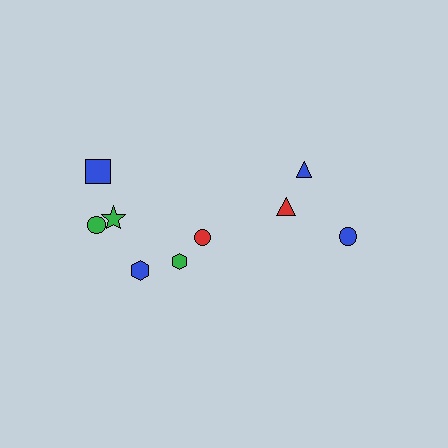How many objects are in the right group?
There are 3 objects.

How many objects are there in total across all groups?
There are 9 objects.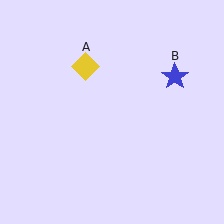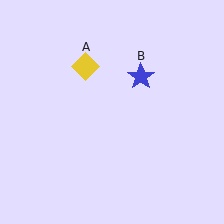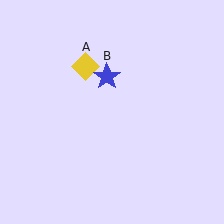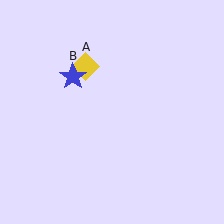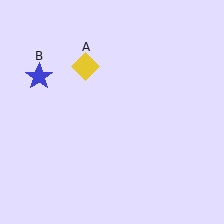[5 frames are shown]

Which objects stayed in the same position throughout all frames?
Yellow diamond (object A) remained stationary.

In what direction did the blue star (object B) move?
The blue star (object B) moved left.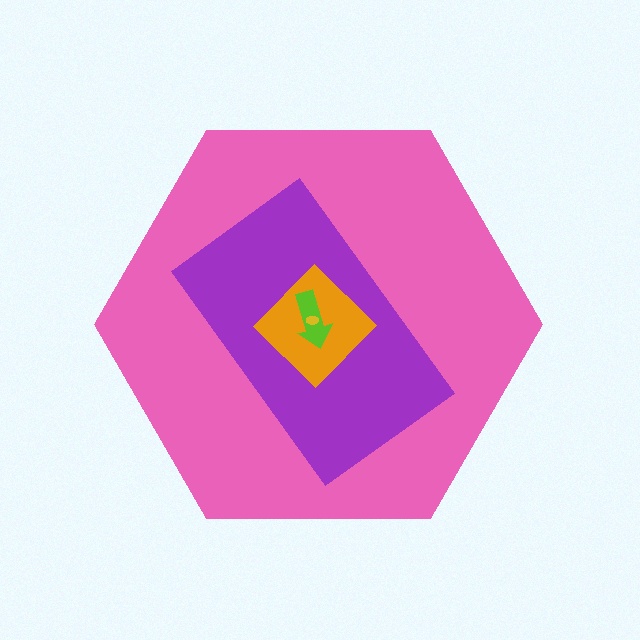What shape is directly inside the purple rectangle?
The orange diamond.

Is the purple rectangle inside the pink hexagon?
Yes.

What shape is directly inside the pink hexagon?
The purple rectangle.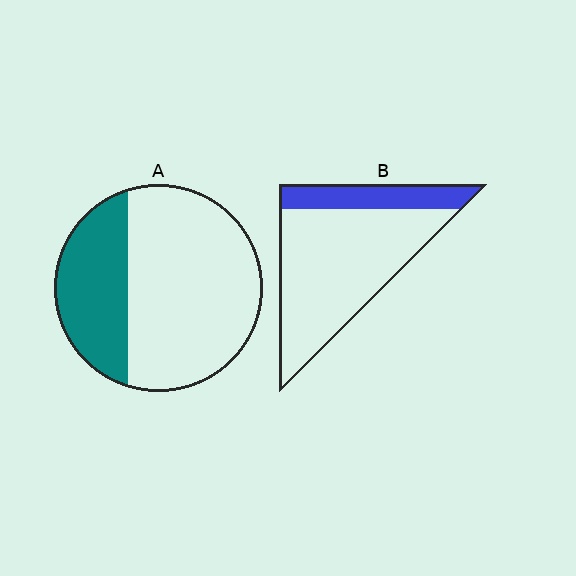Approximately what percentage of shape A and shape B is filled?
A is approximately 30% and B is approximately 25%.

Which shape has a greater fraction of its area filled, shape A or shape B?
Shape A.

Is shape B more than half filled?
No.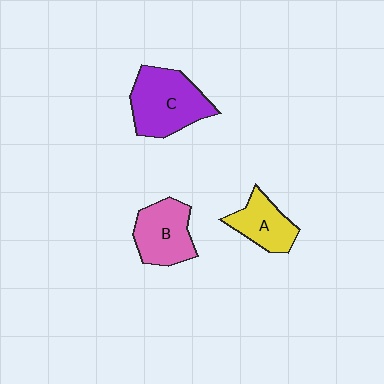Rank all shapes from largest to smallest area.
From largest to smallest: C (purple), B (pink), A (yellow).